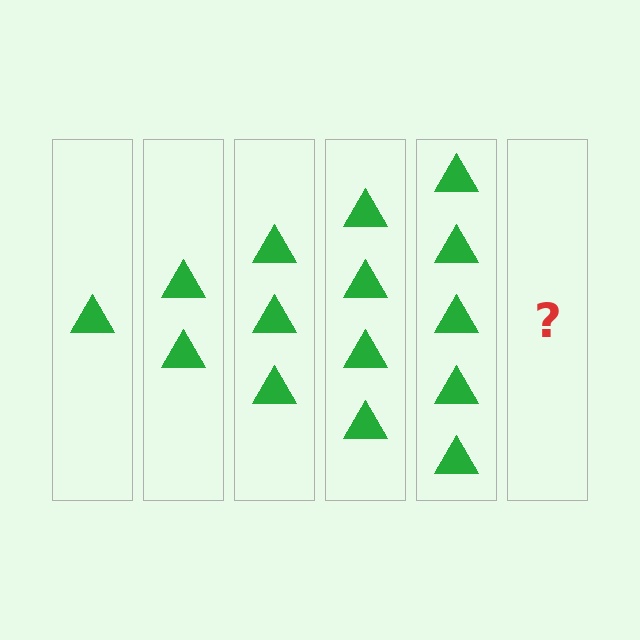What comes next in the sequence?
The next element should be 6 triangles.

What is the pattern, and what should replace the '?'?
The pattern is that each step adds one more triangle. The '?' should be 6 triangles.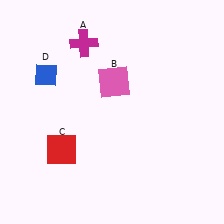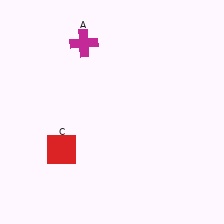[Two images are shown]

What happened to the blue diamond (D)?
The blue diamond (D) was removed in Image 2. It was in the top-left area of Image 1.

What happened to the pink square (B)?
The pink square (B) was removed in Image 2. It was in the top-right area of Image 1.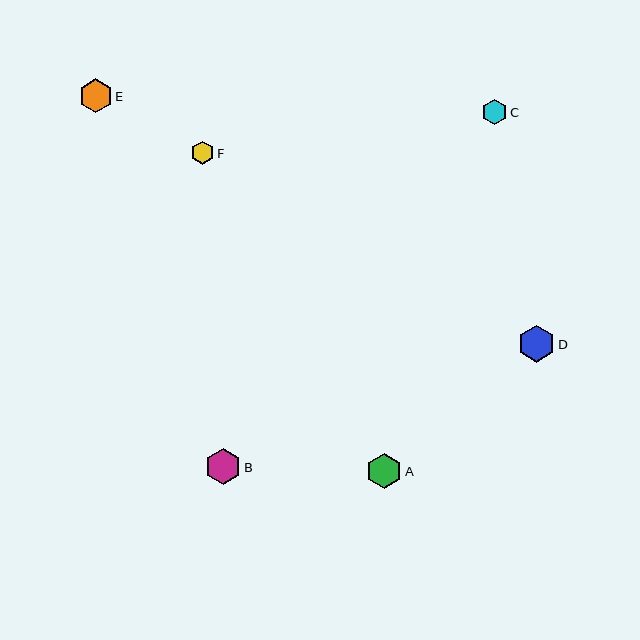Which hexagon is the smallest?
Hexagon F is the smallest with a size of approximately 23 pixels.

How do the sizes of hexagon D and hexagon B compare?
Hexagon D and hexagon B are approximately the same size.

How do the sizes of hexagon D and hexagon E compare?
Hexagon D and hexagon E are approximately the same size.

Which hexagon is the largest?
Hexagon D is the largest with a size of approximately 37 pixels.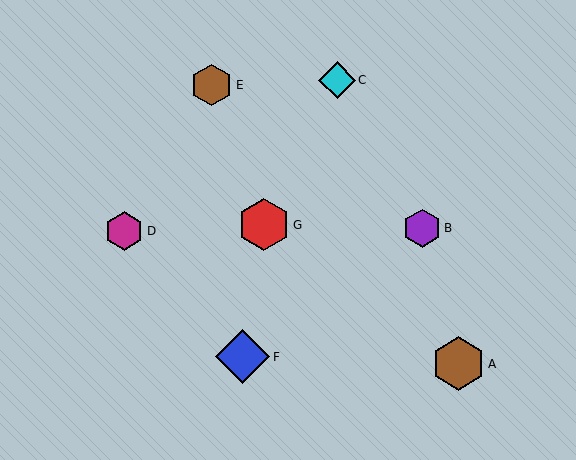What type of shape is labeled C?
Shape C is a cyan diamond.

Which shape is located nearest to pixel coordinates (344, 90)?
The cyan diamond (labeled C) at (337, 80) is nearest to that location.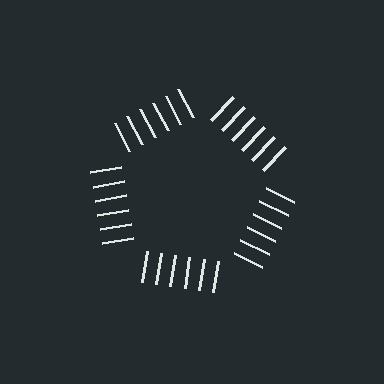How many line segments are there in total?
30 — 6 along each of the 5 edges.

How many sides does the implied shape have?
5 sides — the line-ends trace a pentagon.